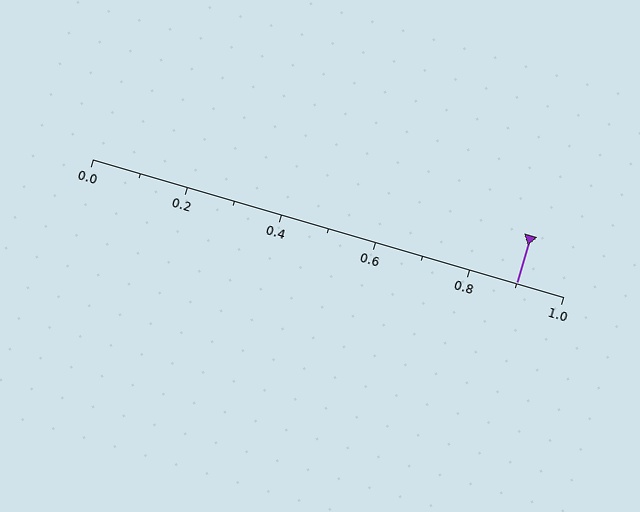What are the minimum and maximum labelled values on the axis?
The axis runs from 0.0 to 1.0.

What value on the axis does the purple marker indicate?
The marker indicates approximately 0.9.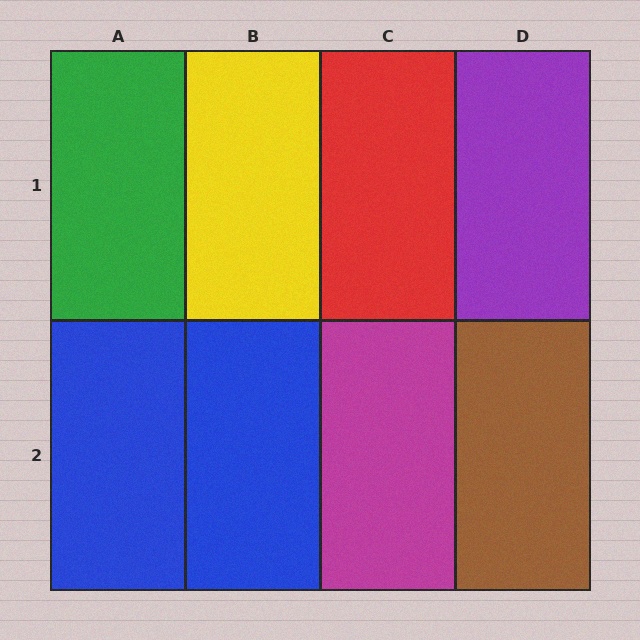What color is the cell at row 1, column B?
Yellow.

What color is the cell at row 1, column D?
Purple.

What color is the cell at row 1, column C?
Red.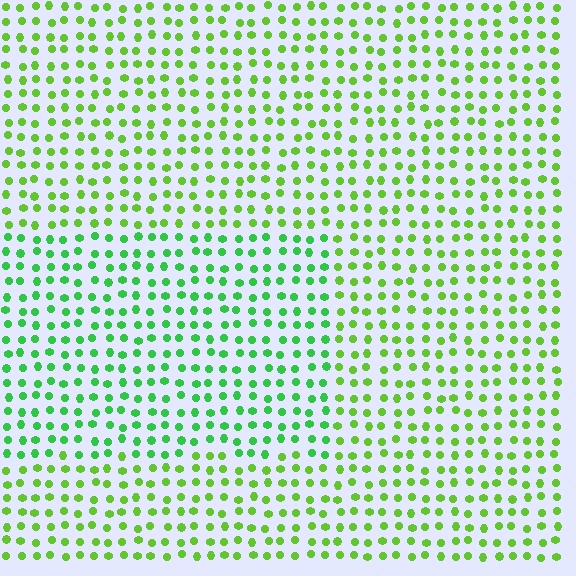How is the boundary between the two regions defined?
The boundary is defined purely by a slight shift in hue (about 29 degrees). Spacing, size, and orientation are identical on both sides.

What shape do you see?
I see a rectangle.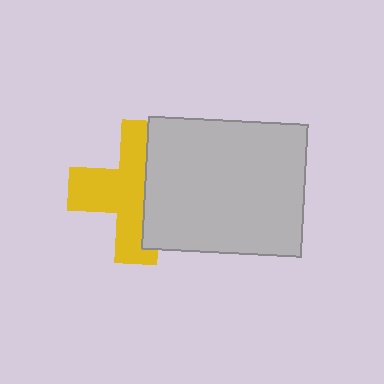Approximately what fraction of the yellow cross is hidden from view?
Roughly 42% of the yellow cross is hidden behind the light gray rectangle.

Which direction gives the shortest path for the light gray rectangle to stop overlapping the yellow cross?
Moving right gives the shortest separation.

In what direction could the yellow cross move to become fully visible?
The yellow cross could move left. That would shift it out from behind the light gray rectangle entirely.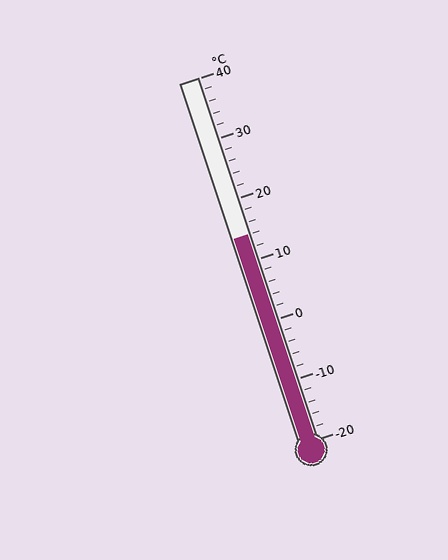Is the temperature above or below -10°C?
The temperature is above -10°C.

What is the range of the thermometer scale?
The thermometer scale ranges from -20°C to 40°C.